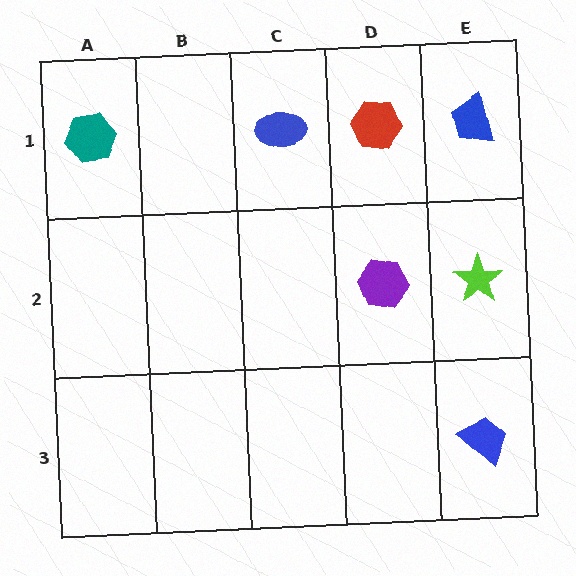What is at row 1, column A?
A teal hexagon.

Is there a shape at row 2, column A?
No, that cell is empty.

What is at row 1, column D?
A red hexagon.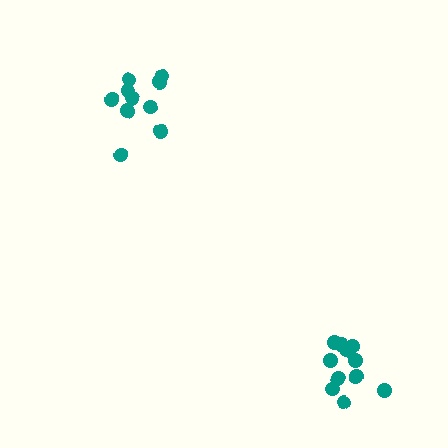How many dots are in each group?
Group 1: 10 dots, Group 2: 11 dots (21 total).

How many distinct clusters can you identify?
There are 2 distinct clusters.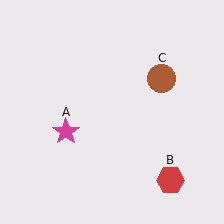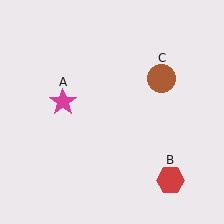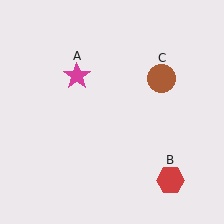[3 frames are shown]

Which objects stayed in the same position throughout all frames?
Red hexagon (object B) and brown circle (object C) remained stationary.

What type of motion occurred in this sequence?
The magenta star (object A) rotated clockwise around the center of the scene.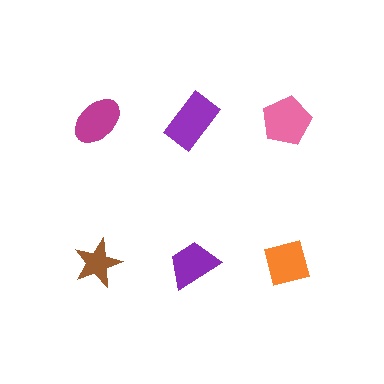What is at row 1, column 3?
A pink pentagon.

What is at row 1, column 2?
A purple rectangle.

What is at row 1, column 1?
A magenta ellipse.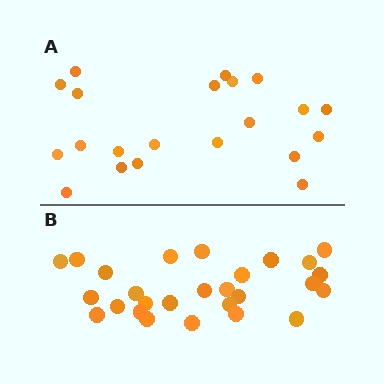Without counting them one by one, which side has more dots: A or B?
Region B (the bottom region) has more dots.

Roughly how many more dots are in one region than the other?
Region B has about 6 more dots than region A.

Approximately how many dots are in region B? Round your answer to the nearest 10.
About 30 dots. (The exact count is 27, which rounds to 30.)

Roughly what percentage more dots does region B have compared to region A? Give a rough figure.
About 30% more.